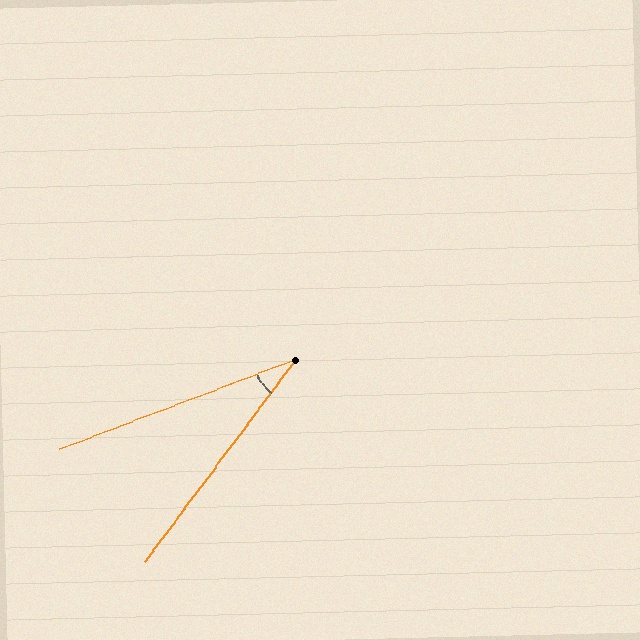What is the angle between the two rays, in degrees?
Approximately 32 degrees.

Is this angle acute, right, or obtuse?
It is acute.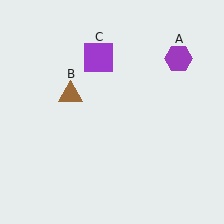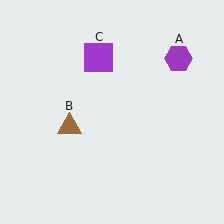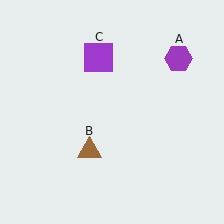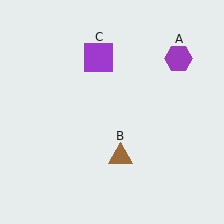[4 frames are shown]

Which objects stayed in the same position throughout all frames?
Purple hexagon (object A) and purple square (object C) remained stationary.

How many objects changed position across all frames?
1 object changed position: brown triangle (object B).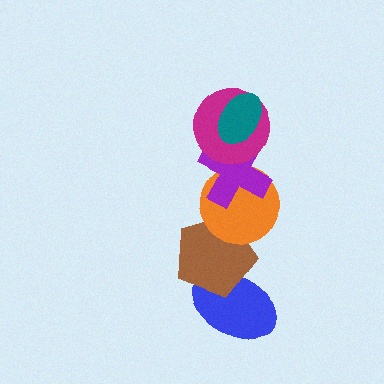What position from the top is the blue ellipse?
The blue ellipse is 6th from the top.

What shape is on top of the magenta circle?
The teal ellipse is on top of the magenta circle.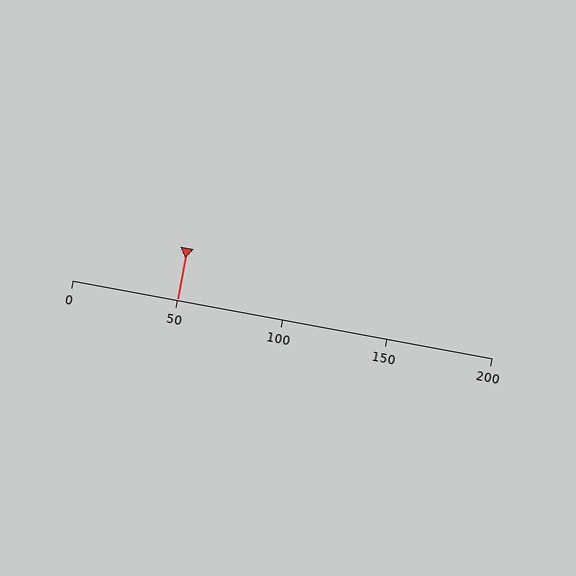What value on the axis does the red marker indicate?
The marker indicates approximately 50.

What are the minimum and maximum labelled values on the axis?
The axis runs from 0 to 200.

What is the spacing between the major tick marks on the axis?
The major ticks are spaced 50 apart.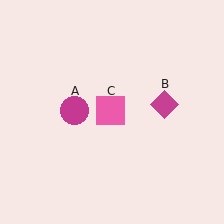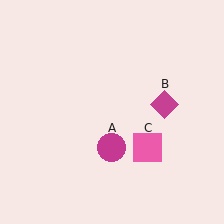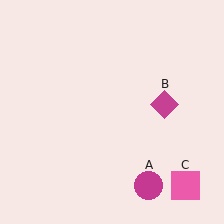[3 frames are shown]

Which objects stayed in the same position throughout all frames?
Magenta diamond (object B) remained stationary.